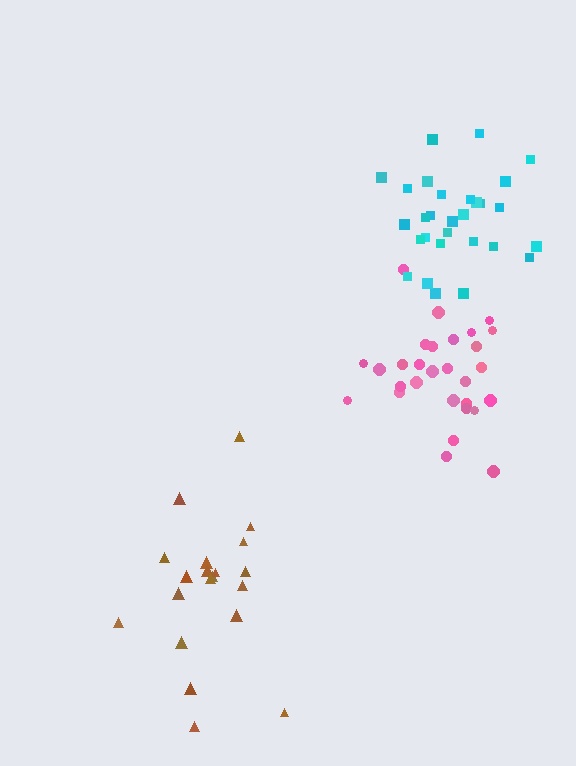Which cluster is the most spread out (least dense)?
Brown.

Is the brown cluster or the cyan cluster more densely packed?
Cyan.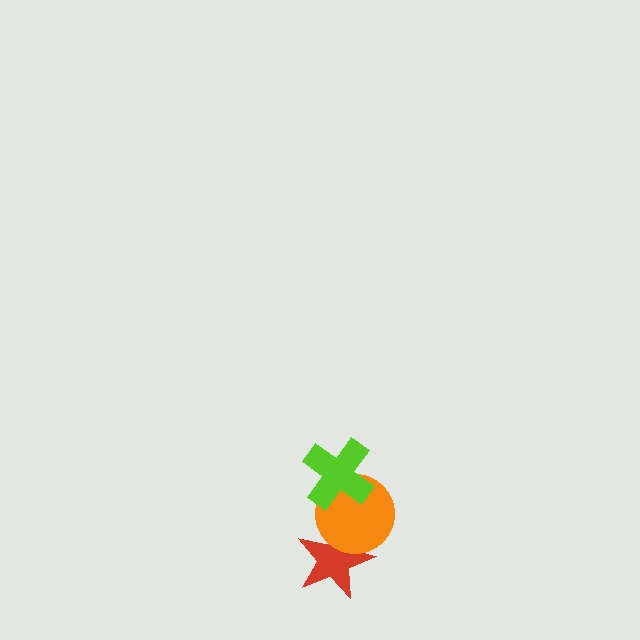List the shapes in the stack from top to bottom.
From top to bottom: the lime cross, the orange circle, the red star.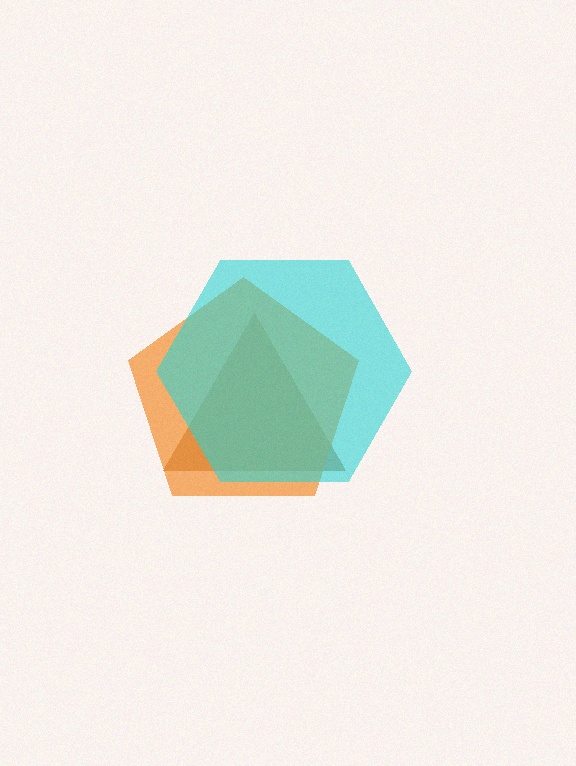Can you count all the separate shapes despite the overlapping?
Yes, there are 3 separate shapes.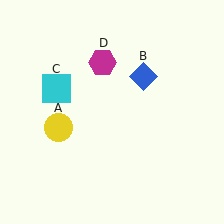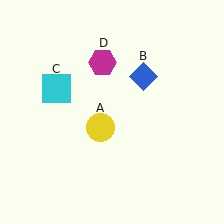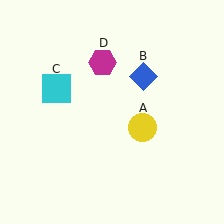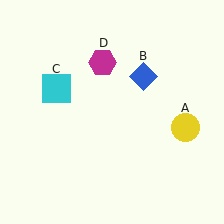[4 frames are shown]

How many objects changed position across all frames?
1 object changed position: yellow circle (object A).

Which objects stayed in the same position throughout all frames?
Blue diamond (object B) and cyan square (object C) and magenta hexagon (object D) remained stationary.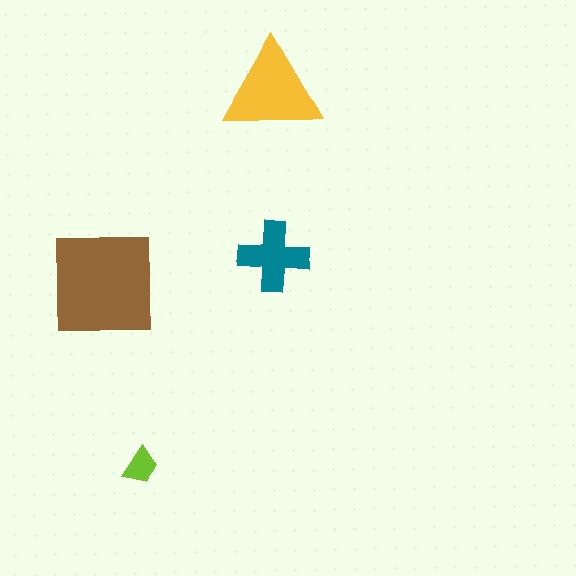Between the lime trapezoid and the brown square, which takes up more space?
The brown square.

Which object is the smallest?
The lime trapezoid.